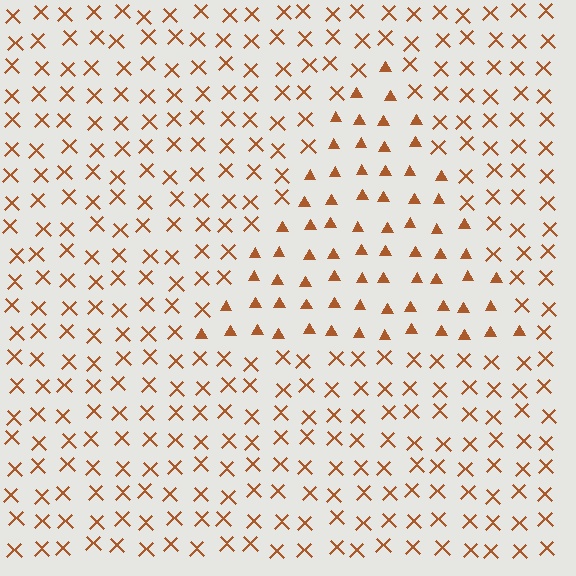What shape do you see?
I see a triangle.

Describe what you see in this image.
The image is filled with small brown elements arranged in a uniform grid. A triangle-shaped region contains triangles, while the surrounding area contains X marks. The boundary is defined purely by the change in element shape.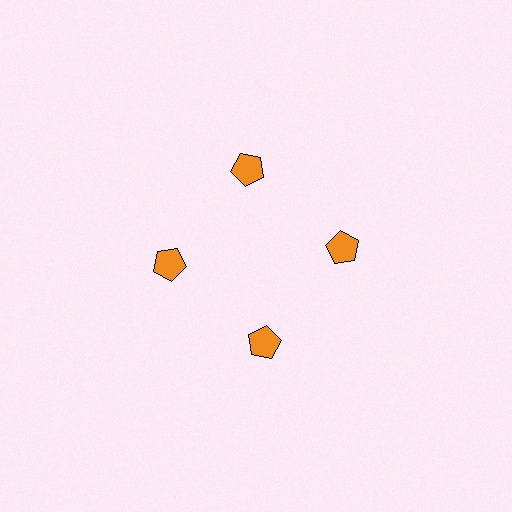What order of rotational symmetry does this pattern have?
This pattern has 4-fold rotational symmetry.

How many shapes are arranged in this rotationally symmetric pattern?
There are 4 shapes, arranged in 4 groups of 1.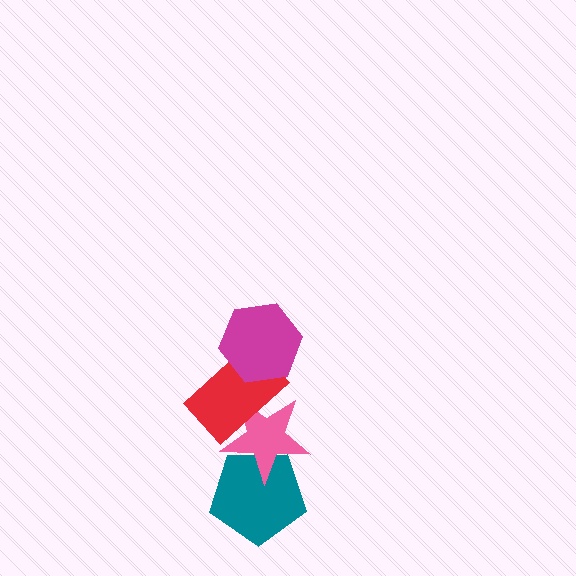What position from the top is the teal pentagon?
The teal pentagon is 4th from the top.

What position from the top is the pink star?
The pink star is 3rd from the top.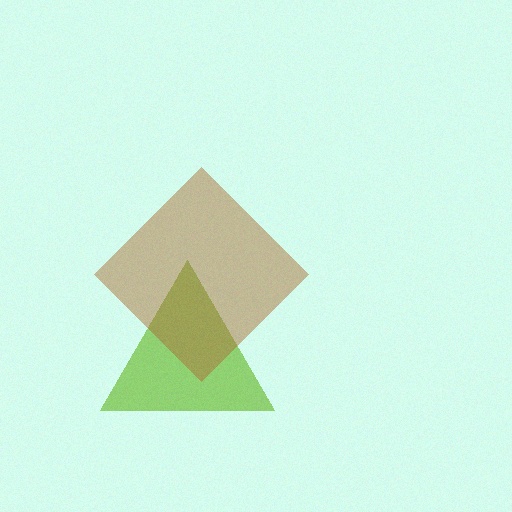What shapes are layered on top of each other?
The layered shapes are: a lime triangle, a brown diamond.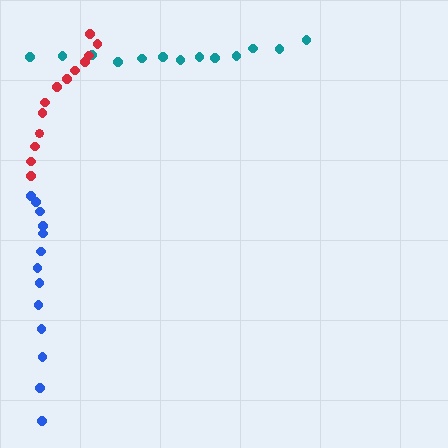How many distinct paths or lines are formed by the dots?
There are 3 distinct paths.